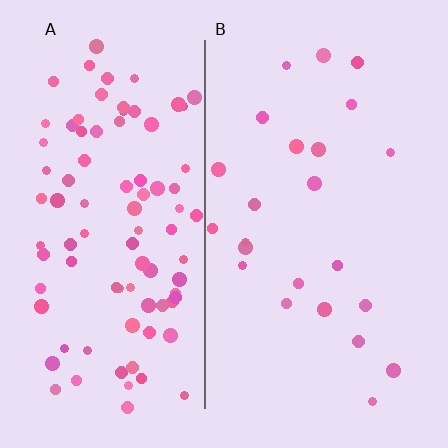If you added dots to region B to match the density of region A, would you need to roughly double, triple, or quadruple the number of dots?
Approximately quadruple.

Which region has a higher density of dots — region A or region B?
A (the left).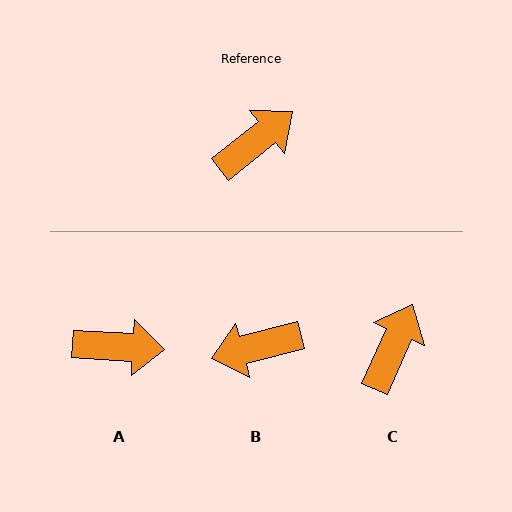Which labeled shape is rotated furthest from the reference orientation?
B, about 156 degrees away.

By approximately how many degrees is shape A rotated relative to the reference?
Approximately 41 degrees clockwise.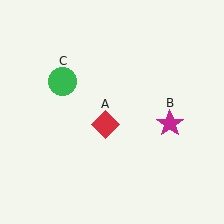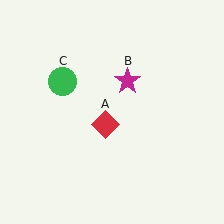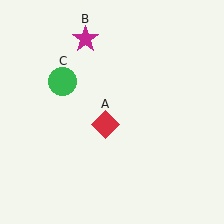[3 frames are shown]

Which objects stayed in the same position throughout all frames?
Red diamond (object A) and green circle (object C) remained stationary.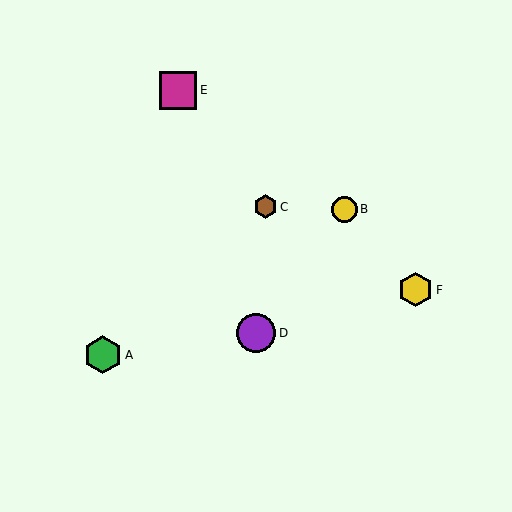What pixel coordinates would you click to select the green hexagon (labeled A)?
Click at (103, 355) to select the green hexagon A.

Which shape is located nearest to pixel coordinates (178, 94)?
The magenta square (labeled E) at (178, 90) is nearest to that location.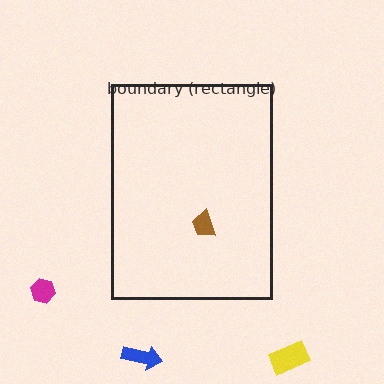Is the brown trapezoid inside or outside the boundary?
Inside.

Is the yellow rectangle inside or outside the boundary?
Outside.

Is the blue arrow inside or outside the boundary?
Outside.